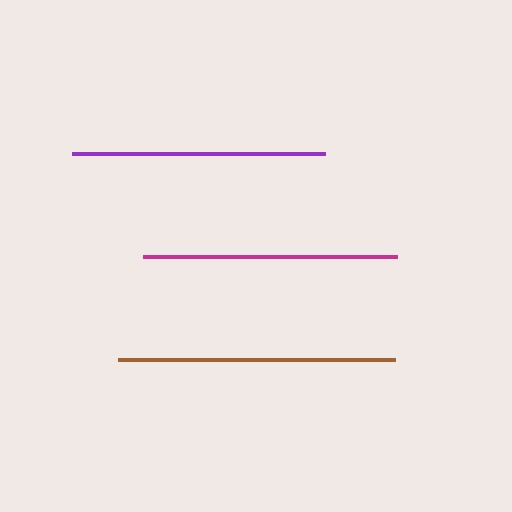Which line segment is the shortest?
The purple line is the shortest at approximately 253 pixels.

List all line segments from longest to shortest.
From longest to shortest: brown, magenta, purple.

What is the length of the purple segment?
The purple segment is approximately 253 pixels long.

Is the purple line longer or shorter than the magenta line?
The magenta line is longer than the purple line.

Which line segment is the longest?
The brown line is the longest at approximately 277 pixels.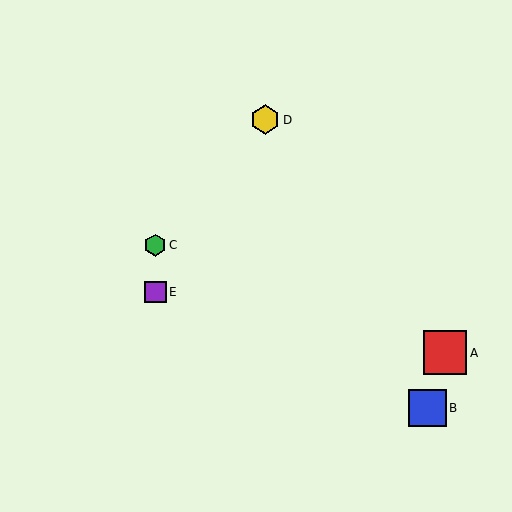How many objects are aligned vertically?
2 objects (C, E) are aligned vertically.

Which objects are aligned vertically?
Objects C, E are aligned vertically.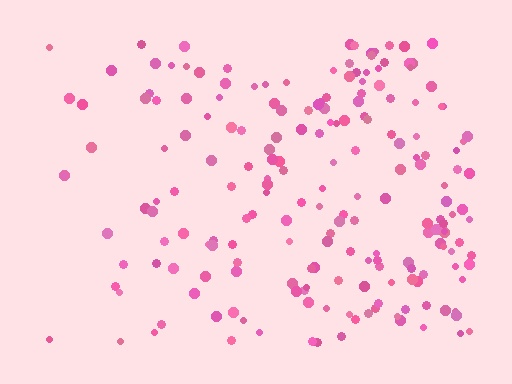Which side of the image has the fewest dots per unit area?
The left.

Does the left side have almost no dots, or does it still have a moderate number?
Still a moderate number, just noticeably fewer than the right.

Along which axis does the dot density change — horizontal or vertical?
Horizontal.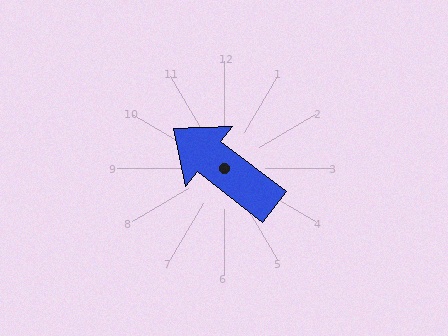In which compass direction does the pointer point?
Northwest.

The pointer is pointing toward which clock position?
Roughly 10 o'clock.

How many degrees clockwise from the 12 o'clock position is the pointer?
Approximately 308 degrees.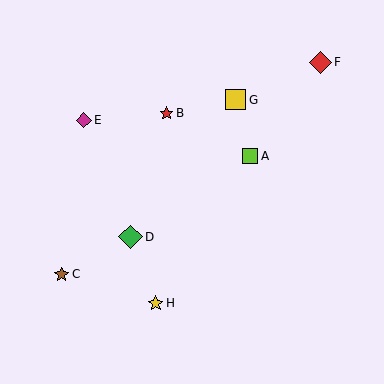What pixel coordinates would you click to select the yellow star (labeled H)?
Click at (156, 303) to select the yellow star H.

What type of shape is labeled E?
Shape E is a magenta diamond.